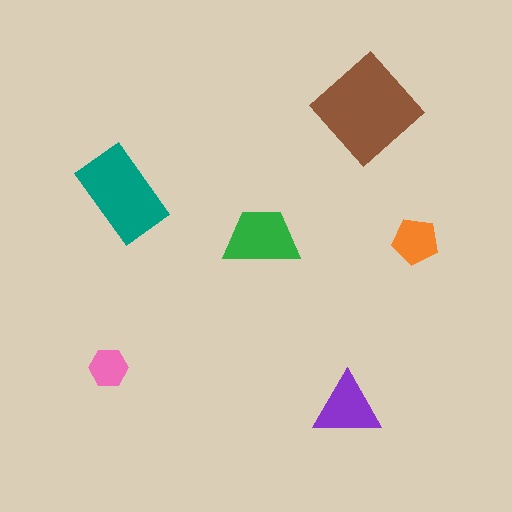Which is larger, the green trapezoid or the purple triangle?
The green trapezoid.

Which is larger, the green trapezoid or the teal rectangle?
The teal rectangle.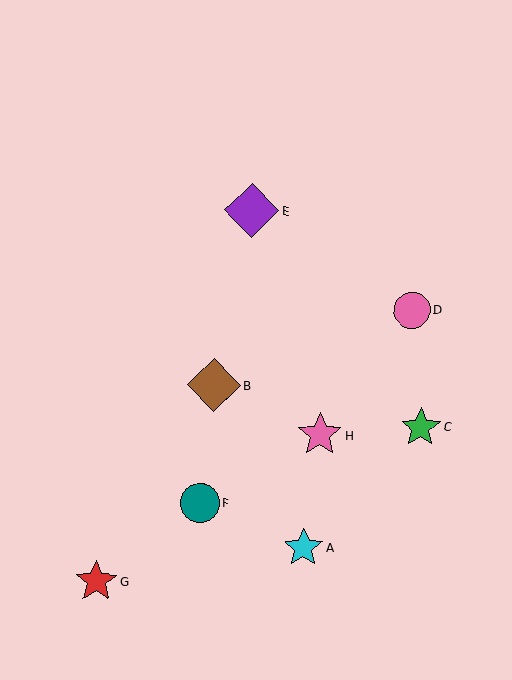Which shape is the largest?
The purple diamond (labeled E) is the largest.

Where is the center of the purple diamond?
The center of the purple diamond is at (252, 211).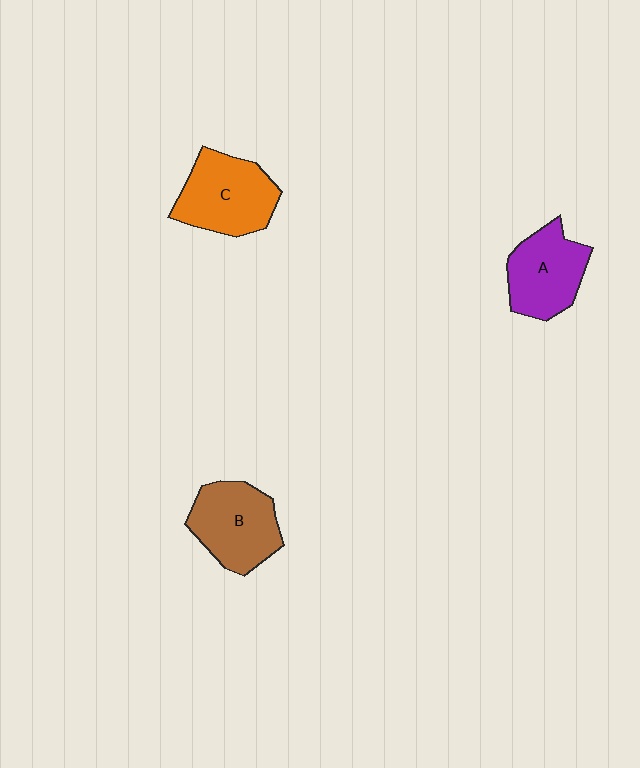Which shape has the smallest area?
Shape A (purple).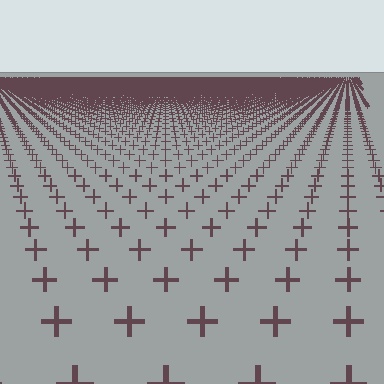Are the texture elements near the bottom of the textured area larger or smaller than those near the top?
Larger. Near the bottom, elements are closer to the viewer and appear at a bigger on-screen size.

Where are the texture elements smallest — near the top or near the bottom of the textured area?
Near the top.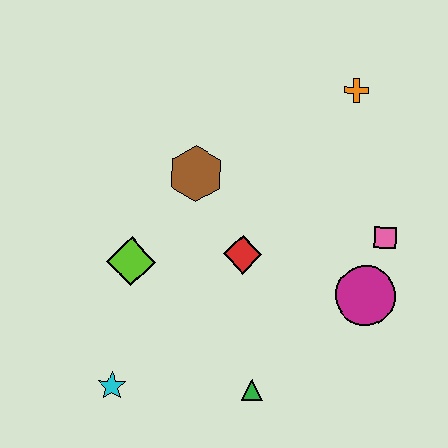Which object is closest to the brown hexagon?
The red diamond is closest to the brown hexagon.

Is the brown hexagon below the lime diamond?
No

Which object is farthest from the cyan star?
The orange cross is farthest from the cyan star.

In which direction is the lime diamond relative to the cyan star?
The lime diamond is above the cyan star.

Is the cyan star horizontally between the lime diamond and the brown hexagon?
No